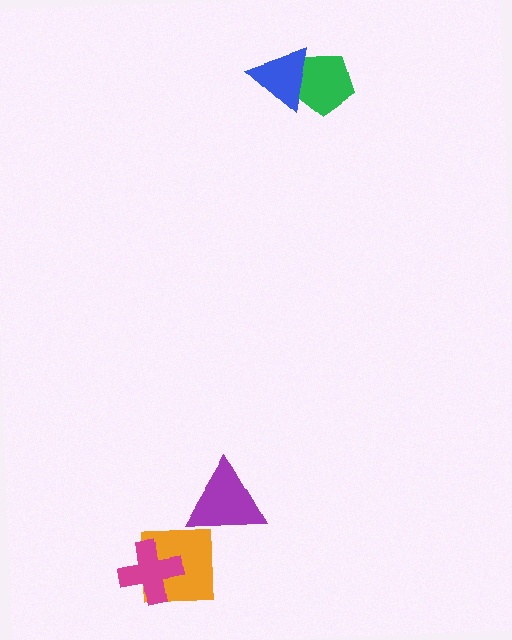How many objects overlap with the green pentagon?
1 object overlaps with the green pentagon.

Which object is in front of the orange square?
The magenta cross is in front of the orange square.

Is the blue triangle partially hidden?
No, no other shape covers it.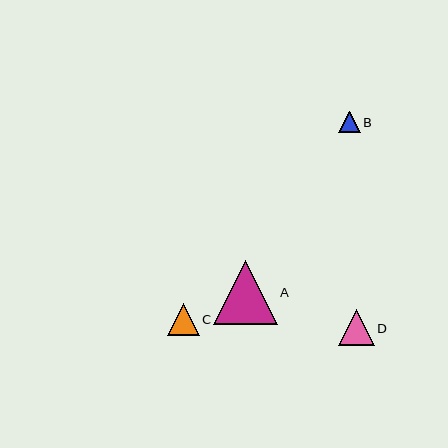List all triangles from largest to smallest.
From largest to smallest: A, D, C, B.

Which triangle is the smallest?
Triangle B is the smallest with a size of approximately 21 pixels.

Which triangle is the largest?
Triangle A is the largest with a size of approximately 64 pixels.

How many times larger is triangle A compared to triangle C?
Triangle A is approximately 2.0 times the size of triangle C.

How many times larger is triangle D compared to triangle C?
Triangle D is approximately 1.1 times the size of triangle C.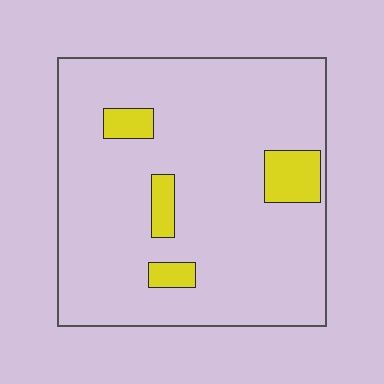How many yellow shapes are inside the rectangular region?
4.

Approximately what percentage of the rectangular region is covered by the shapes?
Approximately 10%.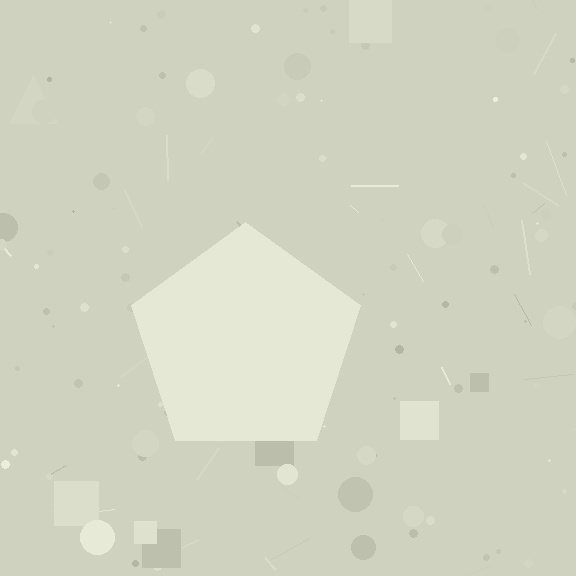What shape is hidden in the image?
A pentagon is hidden in the image.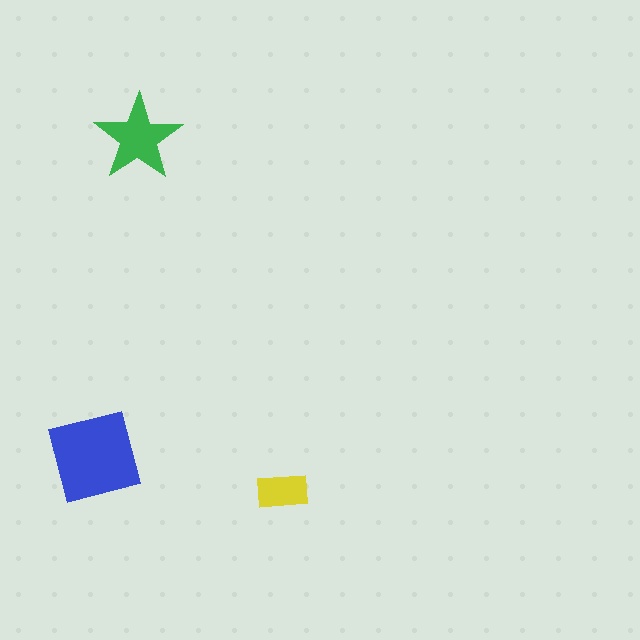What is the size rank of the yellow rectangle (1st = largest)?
3rd.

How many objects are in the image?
There are 3 objects in the image.